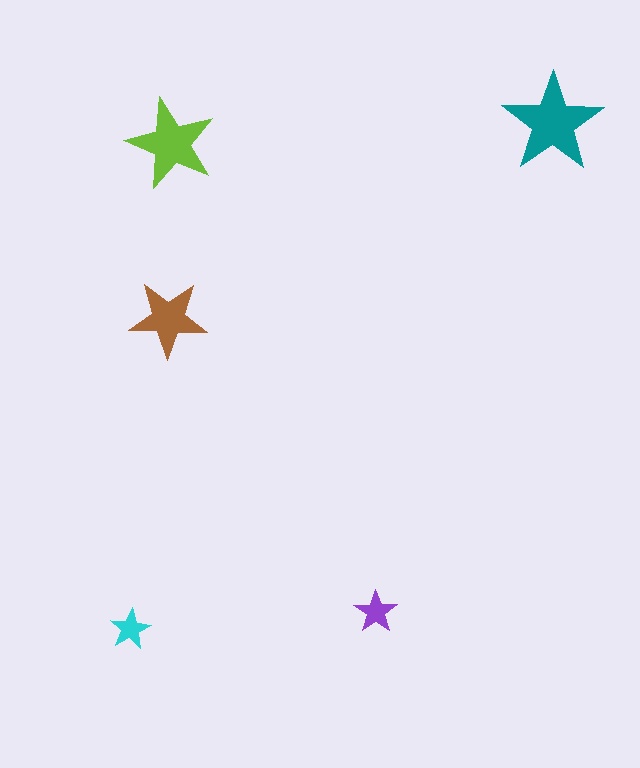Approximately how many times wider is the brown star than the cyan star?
About 2 times wider.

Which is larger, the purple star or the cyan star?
The purple one.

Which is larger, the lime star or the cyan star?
The lime one.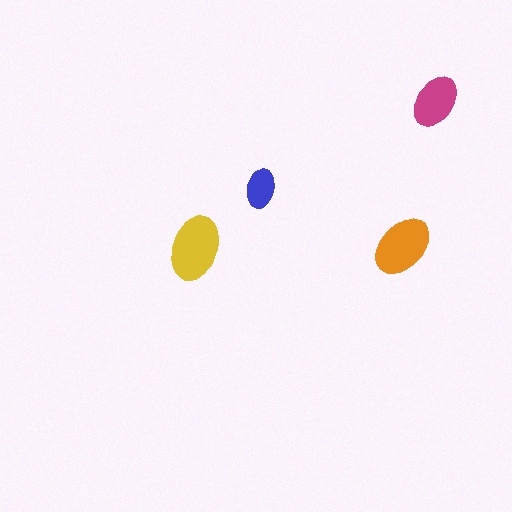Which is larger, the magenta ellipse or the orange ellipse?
The orange one.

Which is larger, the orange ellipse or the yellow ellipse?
The yellow one.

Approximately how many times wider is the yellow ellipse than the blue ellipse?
About 1.5 times wider.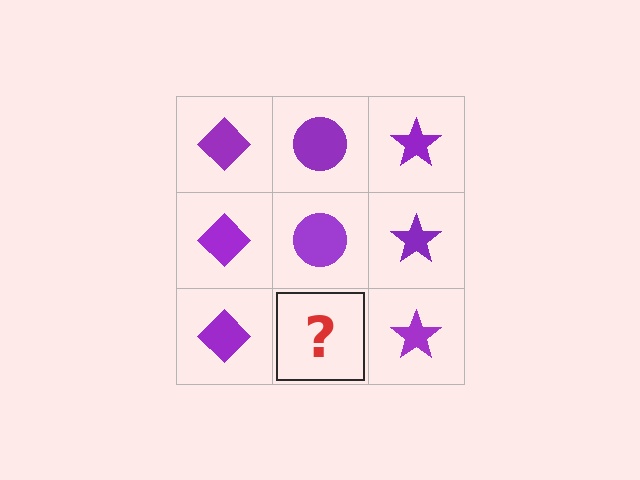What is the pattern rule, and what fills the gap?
The rule is that each column has a consistent shape. The gap should be filled with a purple circle.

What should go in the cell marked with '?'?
The missing cell should contain a purple circle.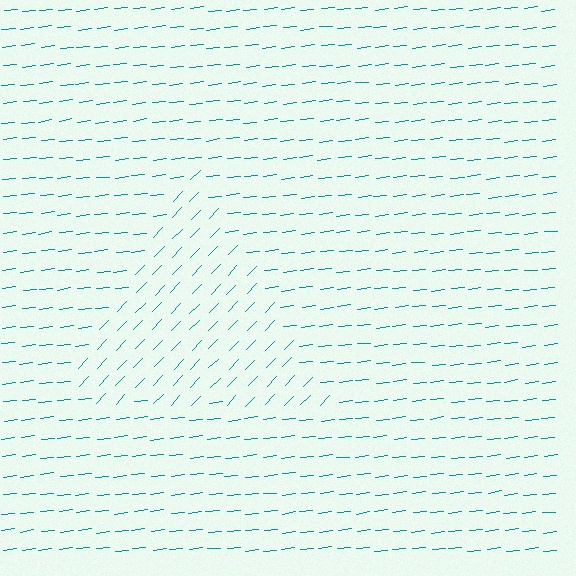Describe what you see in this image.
The image is filled with small teal line segments. A triangle region in the image has lines oriented differently from the surrounding lines, creating a visible texture boundary.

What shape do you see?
I see a triangle.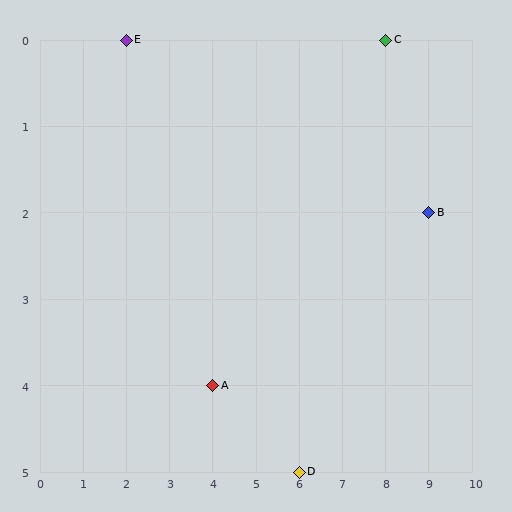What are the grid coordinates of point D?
Point D is at grid coordinates (6, 5).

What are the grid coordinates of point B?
Point B is at grid coordinates (9, 2).